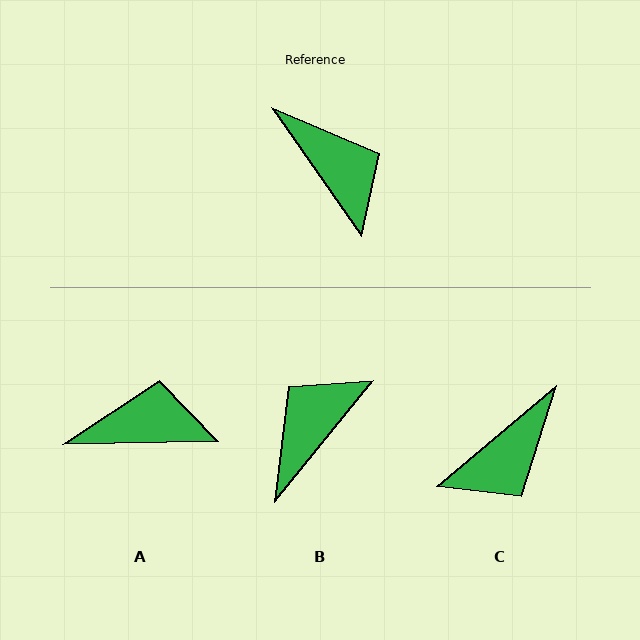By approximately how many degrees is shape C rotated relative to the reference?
Approximately 85 degrees clockwise.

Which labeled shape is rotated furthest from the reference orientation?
B, about 106 degrees away.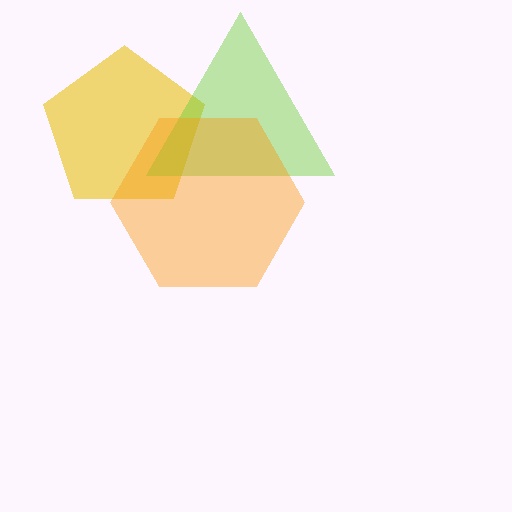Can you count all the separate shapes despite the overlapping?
Yes, there are 3 separate shapes.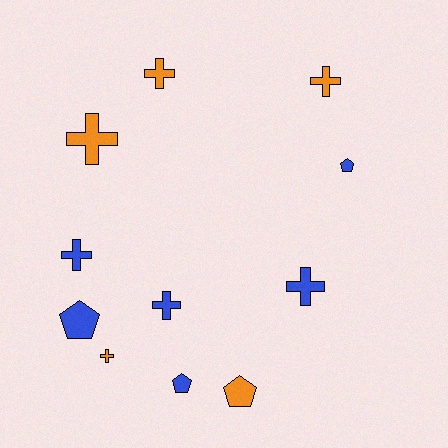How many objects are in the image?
There are 11 objects.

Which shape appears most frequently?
Cross, with 7 objects.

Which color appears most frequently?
Blue, with 6 objects.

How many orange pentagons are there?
There is 1 orange pentagon.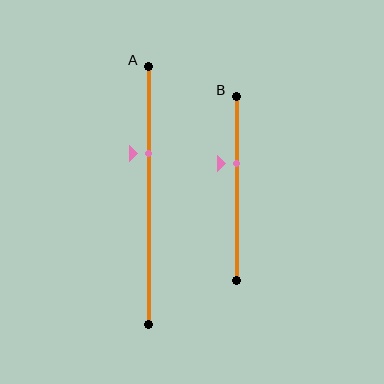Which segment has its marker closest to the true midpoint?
Segment B has its marker closest to the true midpoint.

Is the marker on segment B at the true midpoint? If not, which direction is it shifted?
No, the marker on segment B is shifted upward by about 14% of the segment length.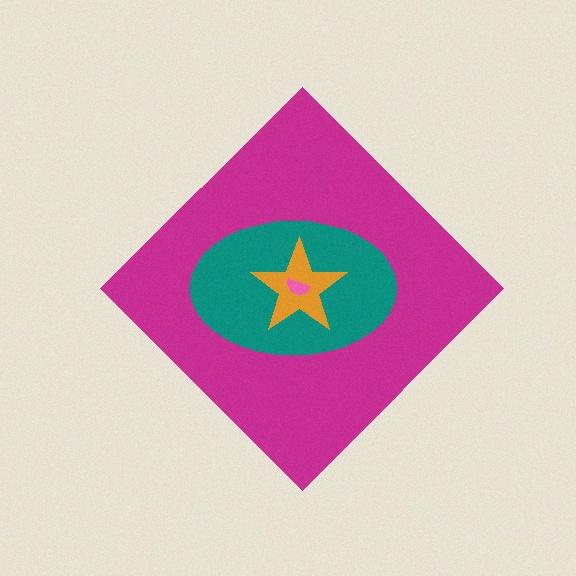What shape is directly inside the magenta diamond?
The teal ellipse.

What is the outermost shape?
The magenta diamond.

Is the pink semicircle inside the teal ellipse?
Yes.